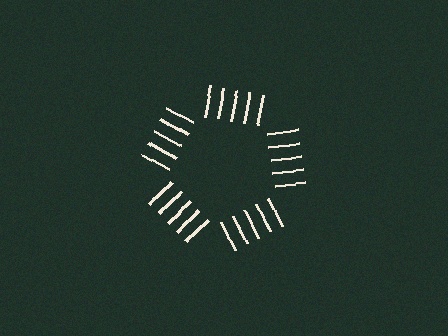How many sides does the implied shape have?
5 sides — the line-ends trace a pentagon.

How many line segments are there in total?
25 — 5 along each of the 5 edges.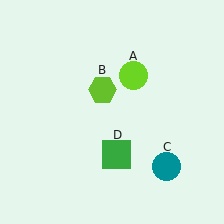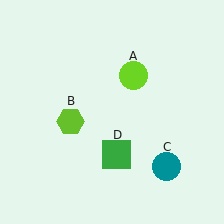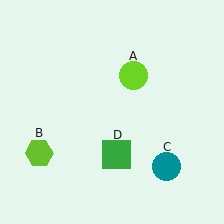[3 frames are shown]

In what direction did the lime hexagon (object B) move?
The lime hexagon (object B) moved down and to the left.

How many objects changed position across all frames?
1 object changed position: lime hexagon (object B).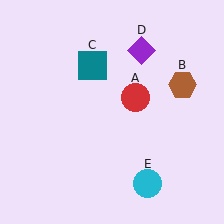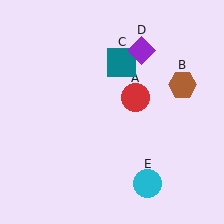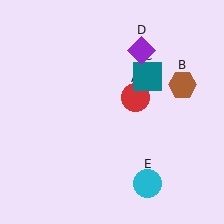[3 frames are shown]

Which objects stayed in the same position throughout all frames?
Red circle (object A) and brown hexagon (object B) and purple diamond (object D) and cyan circle (object E) remained stationary.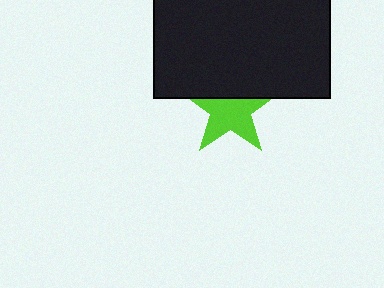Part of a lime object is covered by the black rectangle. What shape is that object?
It is a star.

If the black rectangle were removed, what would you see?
You would see the complete lime star.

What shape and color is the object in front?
The object in front is a black rectangle.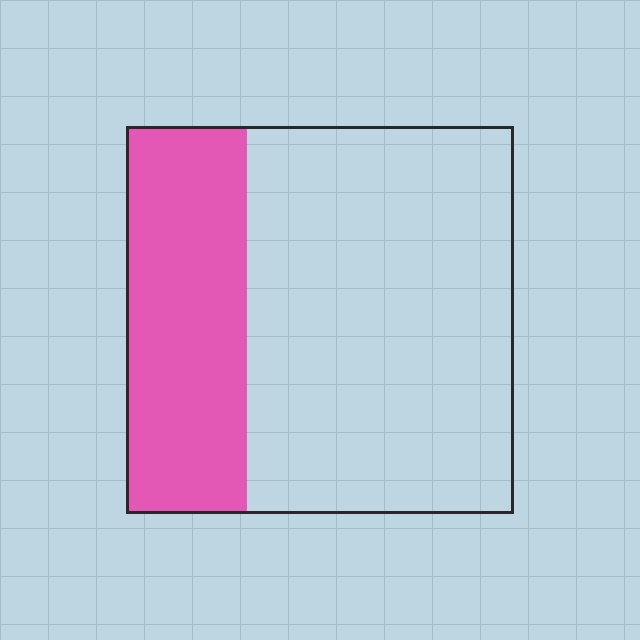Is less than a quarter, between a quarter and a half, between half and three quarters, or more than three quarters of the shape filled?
Between a quarter and a half.